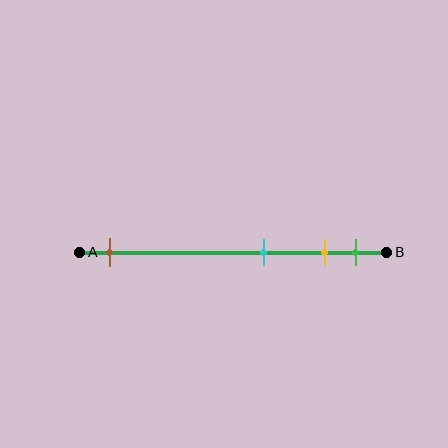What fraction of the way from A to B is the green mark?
The green mark is approximately 90% (0.9) of the way from A to B.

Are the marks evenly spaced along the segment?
No, the marks are not evenly spaced.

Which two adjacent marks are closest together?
The yellow and green marks are the closest adjacent pair.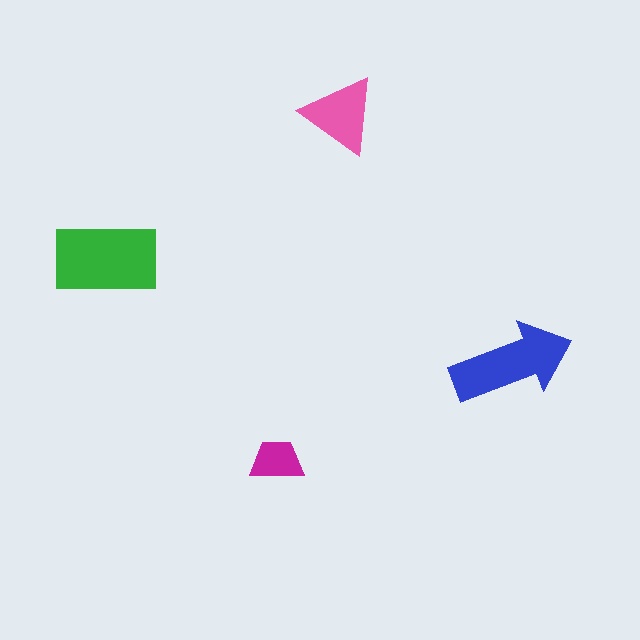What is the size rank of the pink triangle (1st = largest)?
3rd.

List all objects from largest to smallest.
The green rectangle, the blue arrow, the pink triangle, the magenta trapezoid.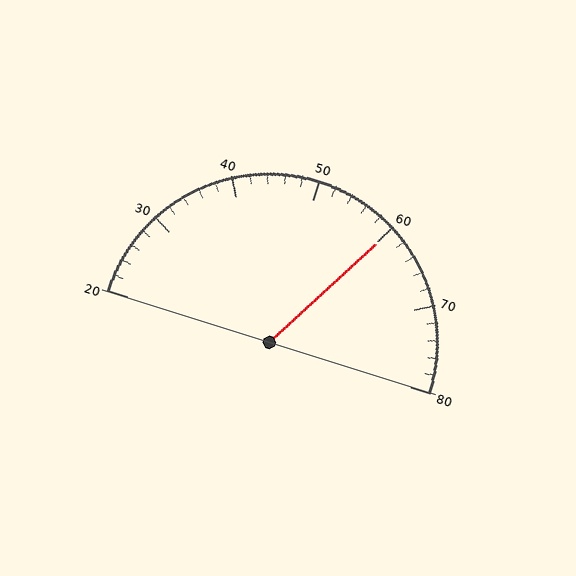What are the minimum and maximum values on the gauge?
The gauge ranges from 20 to 80.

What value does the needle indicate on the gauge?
The needle indicates approximately 60.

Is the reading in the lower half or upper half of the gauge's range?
The reading is in the upper half of the range (20 to 80).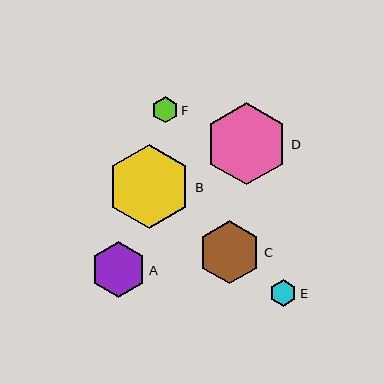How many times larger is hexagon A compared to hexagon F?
Hexagon A is approximately 2.1 times the size of hexagon F.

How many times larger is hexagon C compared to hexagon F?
Hexagon C is approximately 2.4 times the size of hexagon F.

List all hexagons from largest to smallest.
From largest to smallest: B, D, C, A, E, F.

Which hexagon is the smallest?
Hexagon F is the smallest with a size of approximately 26 pixels.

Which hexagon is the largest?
Hexagon B is the largest with a size of approximately 84 pixels.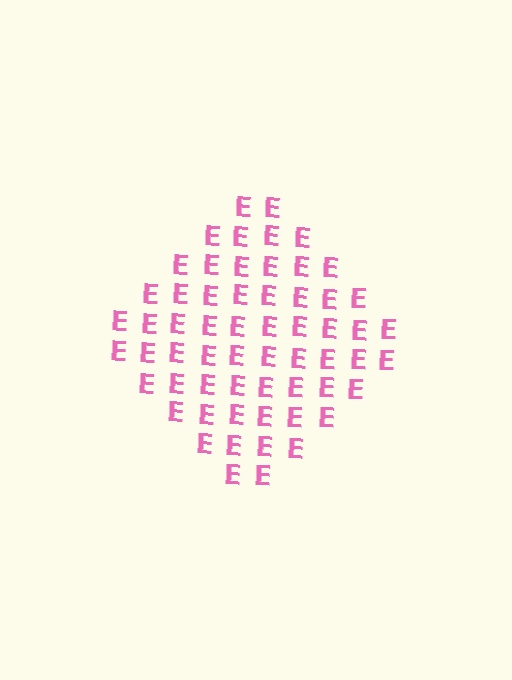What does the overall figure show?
The overall figure shows a diamond.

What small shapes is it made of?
It is made of small letter E's.